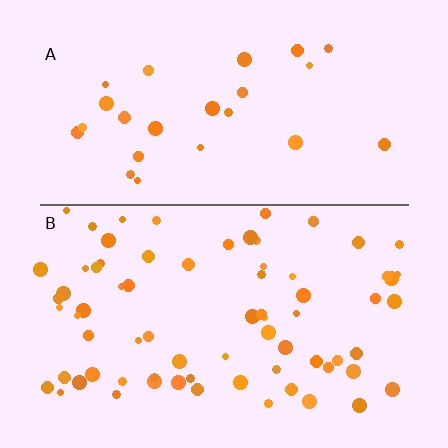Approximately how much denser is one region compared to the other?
Approximately 2.8× — region B over region A.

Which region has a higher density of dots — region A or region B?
B (the bottom).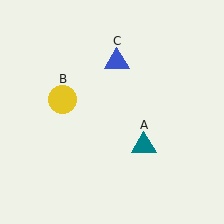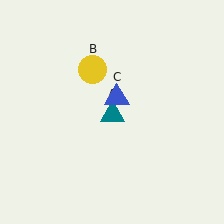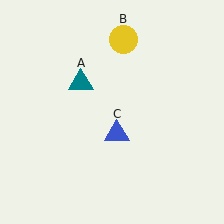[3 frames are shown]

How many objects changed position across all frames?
3 objects changed position: teal triangle (object A), yellow circle (object B), blue triangle (object C).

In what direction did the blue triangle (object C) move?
The blue triangle (object C) moved down.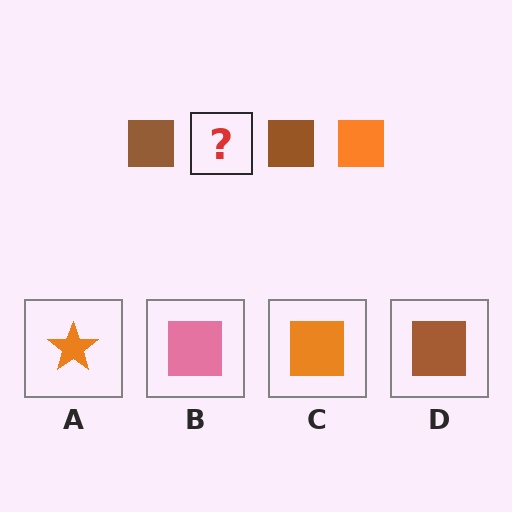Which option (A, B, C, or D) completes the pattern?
C.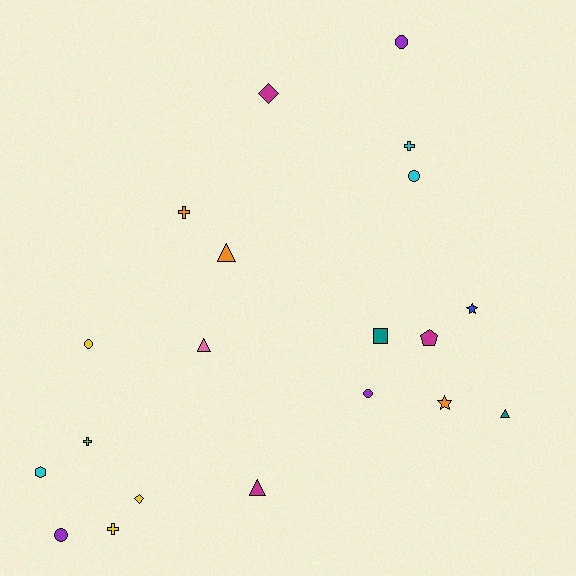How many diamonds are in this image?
There are 2 diamonds.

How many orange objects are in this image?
There are 3 orange objects.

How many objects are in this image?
There are 20 objects.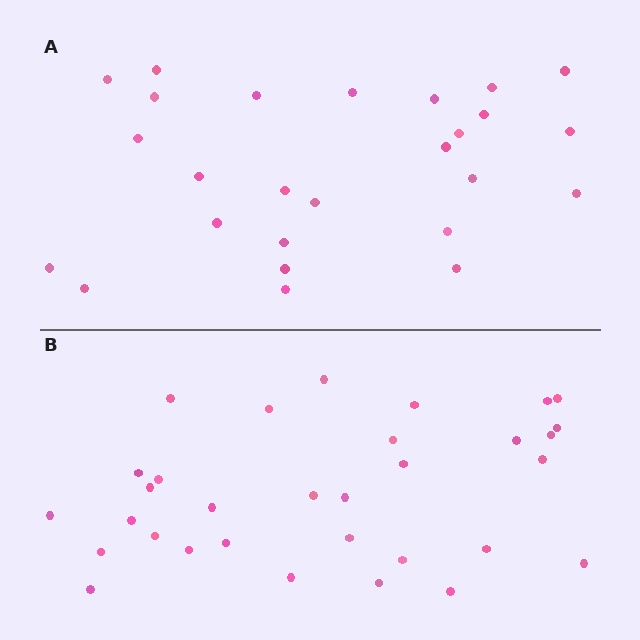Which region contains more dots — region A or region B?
Region B (the bottom region) has more dots.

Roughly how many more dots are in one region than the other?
Region B has about 6 more dots than region A.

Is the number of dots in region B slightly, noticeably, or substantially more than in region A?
Region B has only slightly more — the two regions are fairly close. The ratio is roughly 1.2 to 1.